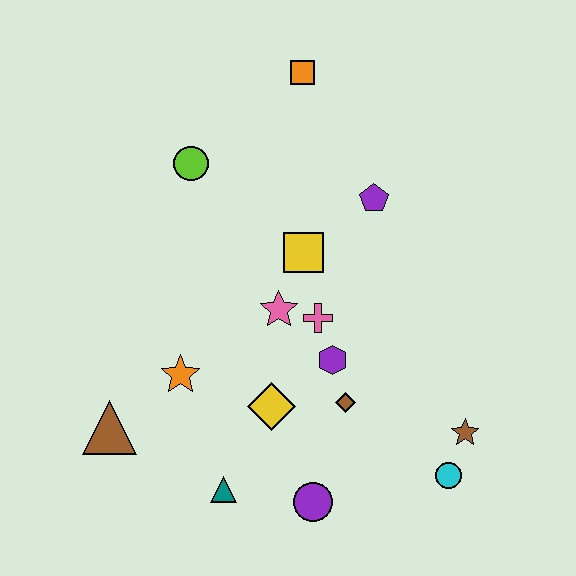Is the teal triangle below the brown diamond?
Yes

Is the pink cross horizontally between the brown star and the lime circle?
Yes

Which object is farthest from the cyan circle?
The orange square is farthest from the cyan circle.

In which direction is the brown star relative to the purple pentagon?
The brown star is below the purple pentagon.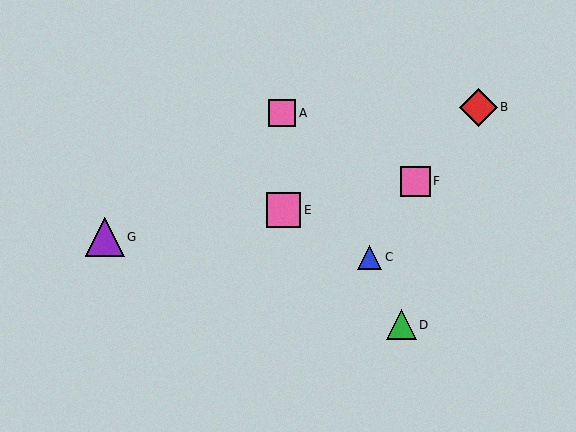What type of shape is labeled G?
Shape G is a purple triangle.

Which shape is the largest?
The purple triangle (labeled G) is the largest.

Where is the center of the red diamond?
The center of the red diamond is at (478, 107).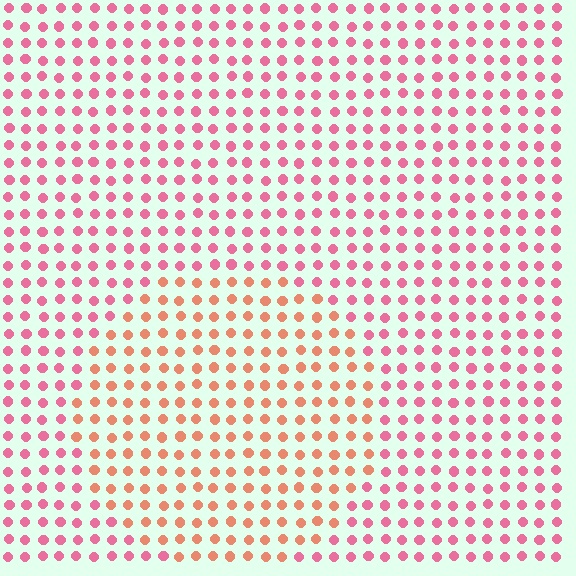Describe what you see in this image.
The image is filled with small pink elements in a uniform arrangement. A circle-shaped region is visible where the elements are tinted to a slightly different hue, forming a subtle color boundary.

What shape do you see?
I see a circle.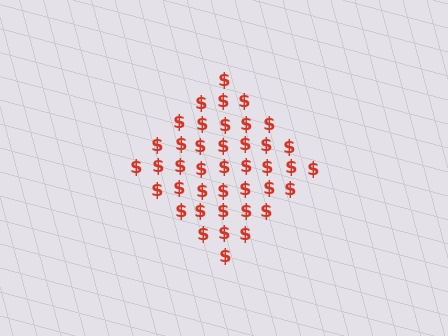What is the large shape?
The large shape is a diamond.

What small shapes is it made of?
It is made of small dollar signs.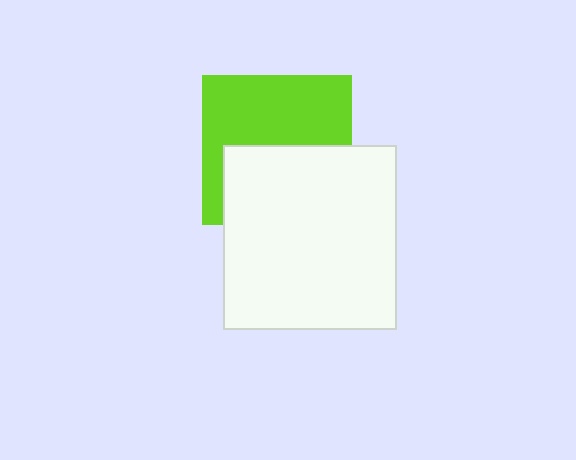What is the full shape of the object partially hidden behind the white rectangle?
The partially hidden object is a lime square.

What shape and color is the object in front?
The object in front is a white rectangle.